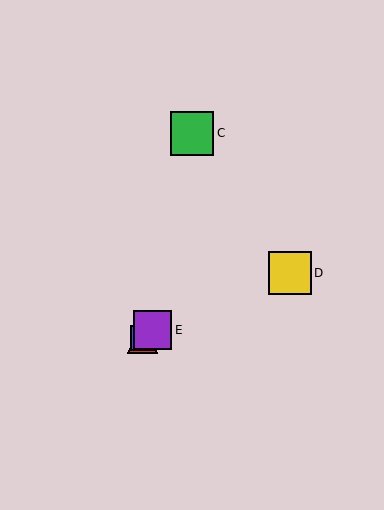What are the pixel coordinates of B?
Object B is at (143, 338).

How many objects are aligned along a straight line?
3 objects (A, B, E) are aligned along a straight line.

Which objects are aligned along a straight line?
Objects A, B, E are aligned along a straight line.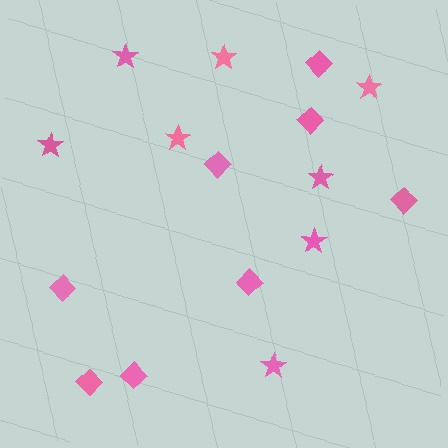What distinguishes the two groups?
There are 2 groups: one group of stars (8) and one group of diamonds (8).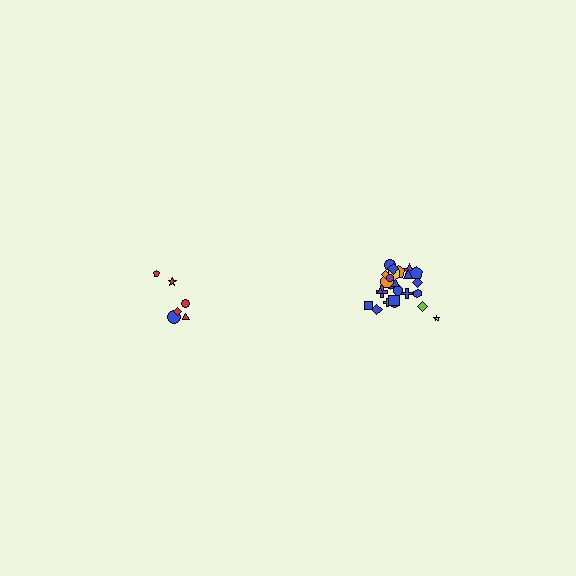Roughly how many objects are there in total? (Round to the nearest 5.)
Roughly 30 objects in total.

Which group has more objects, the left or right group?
The right group.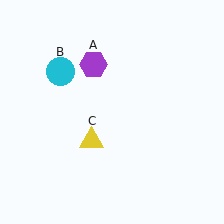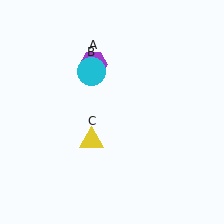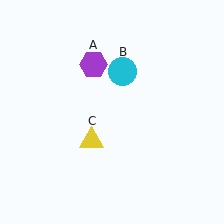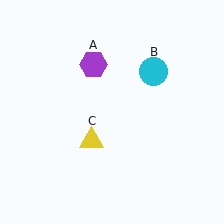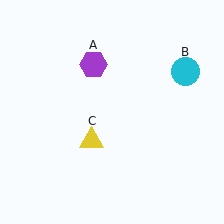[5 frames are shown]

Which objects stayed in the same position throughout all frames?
Purple hexagon (object A) and yellow triangle (object C) remained stationary.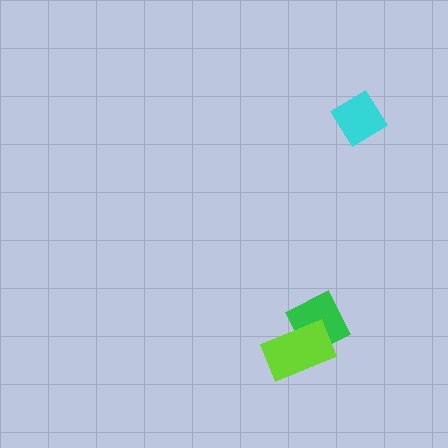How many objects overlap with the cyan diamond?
0 objects overlap with the cyan diamond.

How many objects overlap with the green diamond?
1 object overlaps with the green diamond.